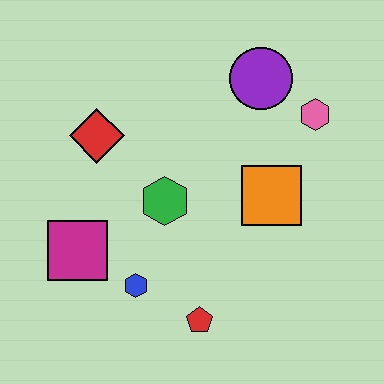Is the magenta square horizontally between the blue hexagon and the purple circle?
No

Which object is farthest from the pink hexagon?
The magenta square is farthest from the pink hexagon.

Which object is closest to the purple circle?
The pink hexagon is closest to the purple circle.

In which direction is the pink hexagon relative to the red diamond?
The pink hexagon is to the right of the red diamond.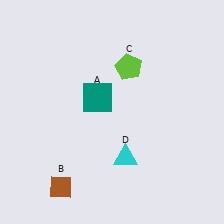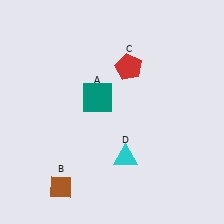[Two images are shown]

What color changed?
The pentagon (C) changed from lime in Image 1 to red in Image 2.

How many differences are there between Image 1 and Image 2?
There is 1 difference between the two images.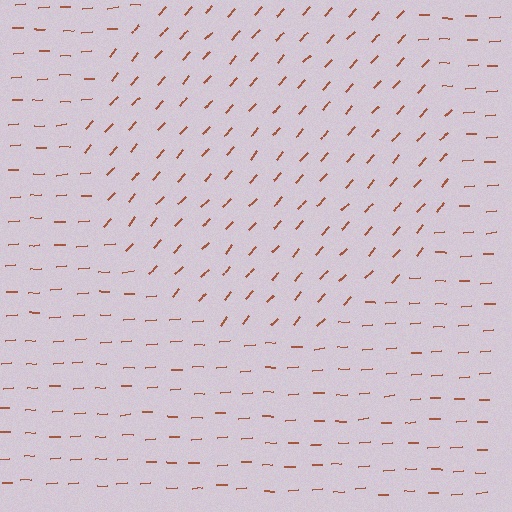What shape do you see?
I see a circle.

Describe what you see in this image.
The image is filled with small brown line segments. A circle region in the image has lines oriented differently from the surrounding lines, creating a visible texture boundary.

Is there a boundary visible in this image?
Yes, there is a texture boundary formed by a change in line orientation.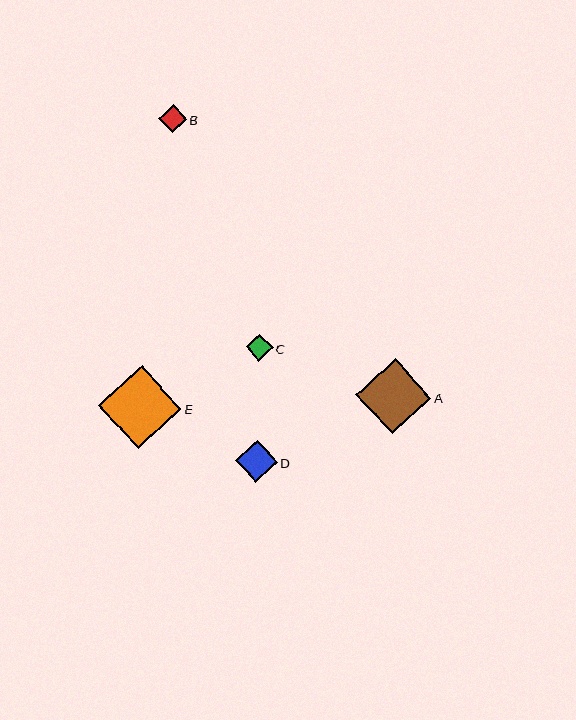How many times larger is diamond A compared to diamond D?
Diamond A is approximately 1.8 times the size of diamond D.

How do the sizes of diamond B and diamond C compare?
Diamond B and diamond C are approximately the same size.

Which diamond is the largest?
Diamond E is the largest with a size of approximately 83 pixels.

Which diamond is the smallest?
Diamond C is the smallest with a size of approximately 27 pixels.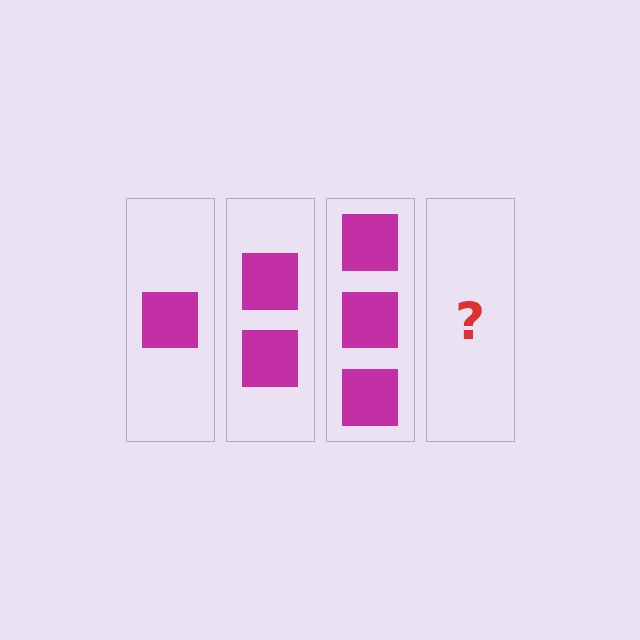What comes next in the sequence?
The next element should be 4 squares.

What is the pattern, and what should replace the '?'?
The pattern is that each step adds one more square. The '?' should be 4 squares.